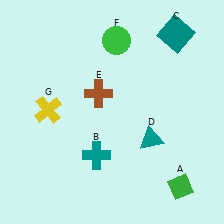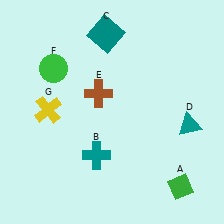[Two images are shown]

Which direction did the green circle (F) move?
The green circle (F) moved left.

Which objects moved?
The objects that moved are: the teal square (C), the teal triangle (D), the green circle (F).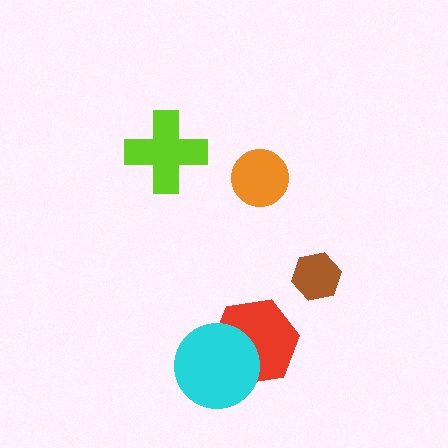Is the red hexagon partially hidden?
Yes, it is partially covered by another shape.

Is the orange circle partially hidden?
No, no other shape covers it.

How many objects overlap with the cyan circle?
1 object overlaps with the cyan circle.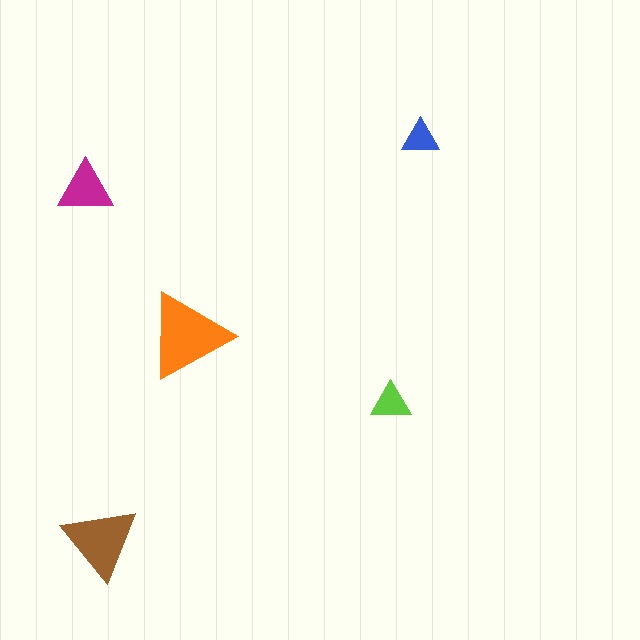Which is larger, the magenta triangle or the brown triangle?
The brown one.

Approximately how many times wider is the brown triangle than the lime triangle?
About 2 times wider.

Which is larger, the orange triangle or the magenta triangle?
The orange one.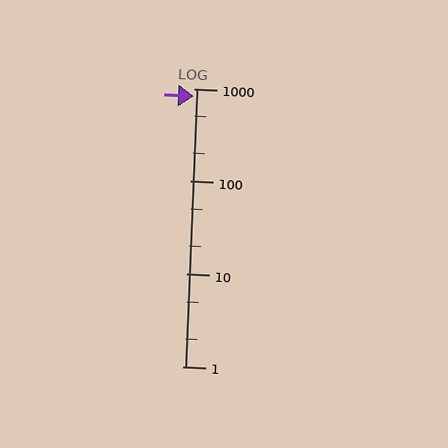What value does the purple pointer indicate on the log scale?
The pointer indicates approximately 830.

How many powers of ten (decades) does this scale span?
The scale spans 3 decades, from 1 to 1000.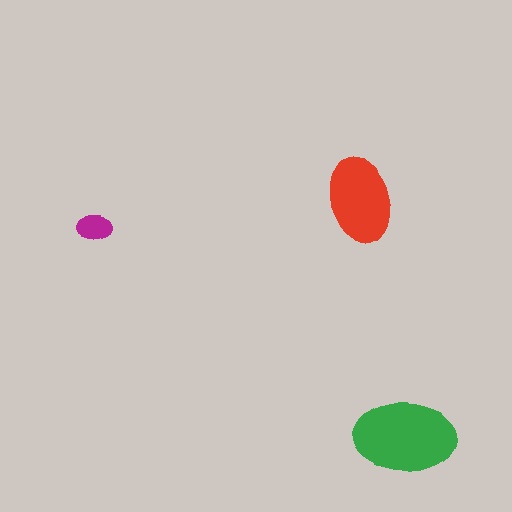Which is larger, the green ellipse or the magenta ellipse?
The green one.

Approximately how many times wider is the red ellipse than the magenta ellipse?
About 2.5 times wider.